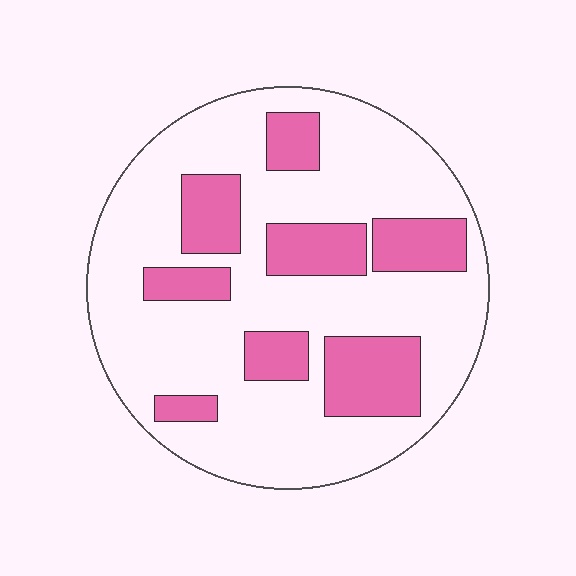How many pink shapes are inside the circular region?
8.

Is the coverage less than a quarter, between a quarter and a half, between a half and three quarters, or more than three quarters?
Between a quarter and a half.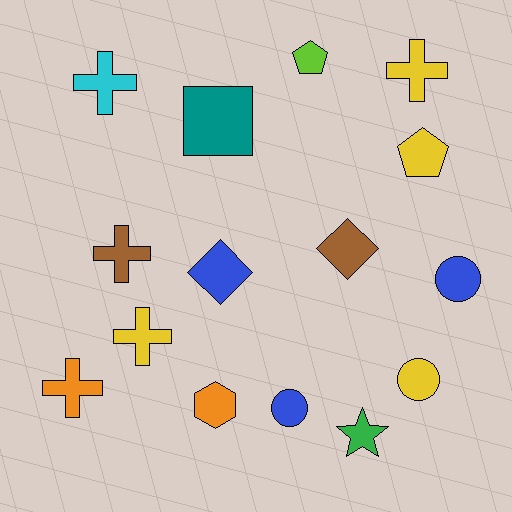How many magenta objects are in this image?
There are no magenta objects.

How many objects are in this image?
There are 15 objects.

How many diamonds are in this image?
There are 2 diamonds.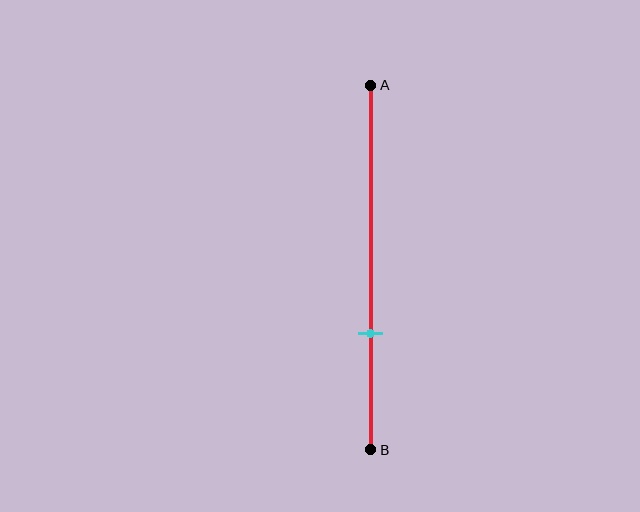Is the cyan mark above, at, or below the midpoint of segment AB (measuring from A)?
The cyan mark is below the midpoint of segment AB.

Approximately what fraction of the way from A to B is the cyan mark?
The cyan mark is approximately 70% of the way from A to B.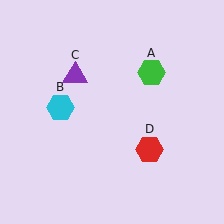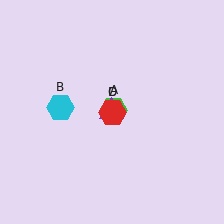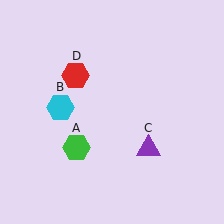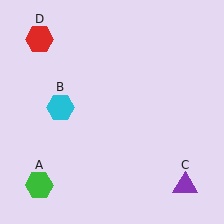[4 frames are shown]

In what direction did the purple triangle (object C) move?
The purple triangle (object C) moved down and to the right.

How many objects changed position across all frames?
3 objects changed position: green hexagon (object A), purple triangle (object C), red hexagon (object D).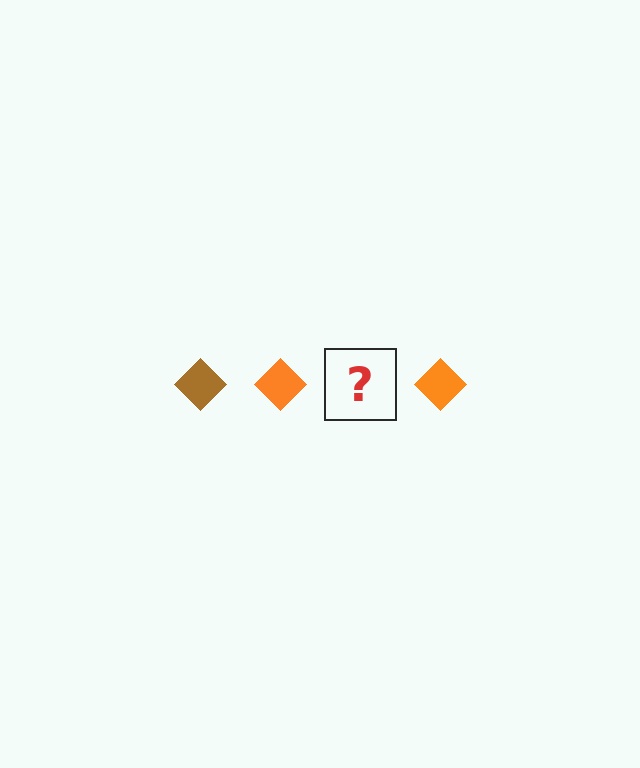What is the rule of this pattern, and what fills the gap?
The rule is that the pattern cycles through brown, orange diamonds. The gap should be filled with a brown diamond.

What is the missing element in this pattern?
The missing element is a brown diamond.